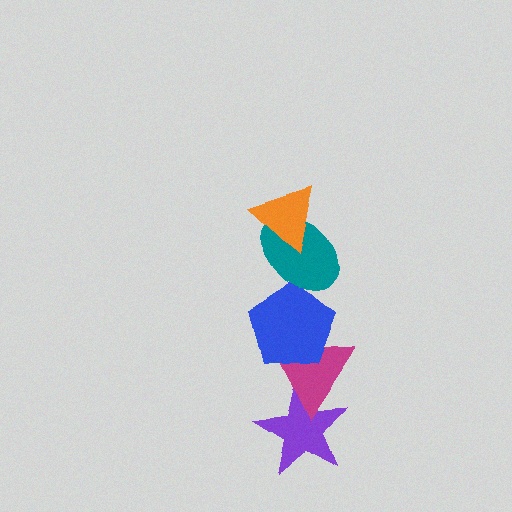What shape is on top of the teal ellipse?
The orange triangle is on top of the teal ellipse.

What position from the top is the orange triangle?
The orange triangle is 1st from the top.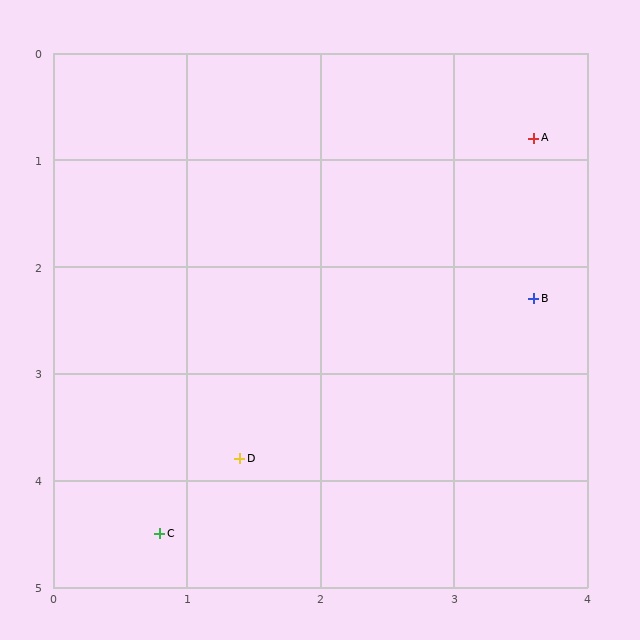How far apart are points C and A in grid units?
Points C and A are about 4.6 grid units apart.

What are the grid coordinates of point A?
Point A is at approximately (3.6, 0.8).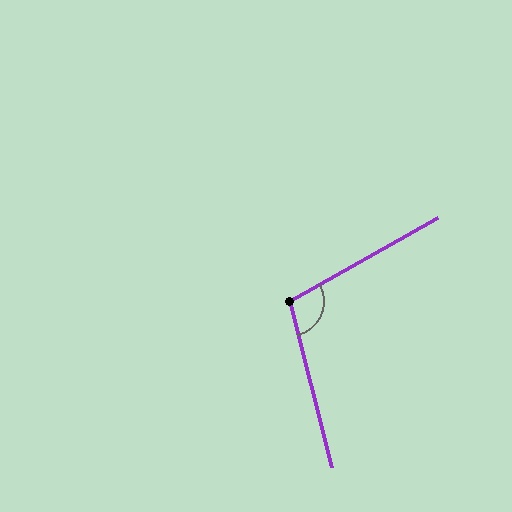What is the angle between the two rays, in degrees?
Approximately 105 degrees.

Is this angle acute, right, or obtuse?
It is obtuse.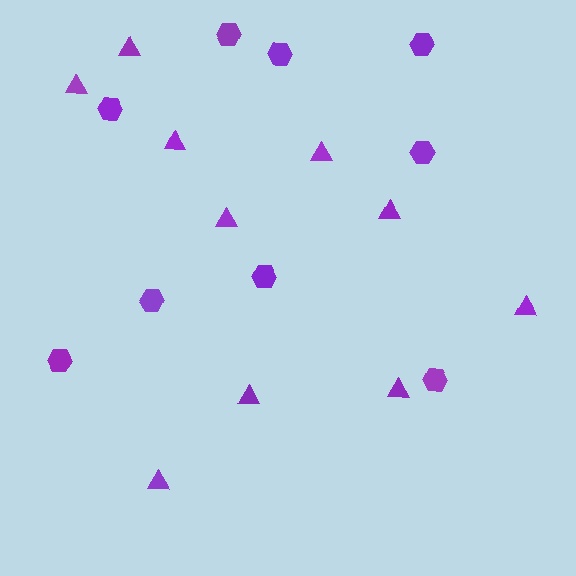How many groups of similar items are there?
There are 2 groups: one group of hexagons (9) and one group of triangles (10).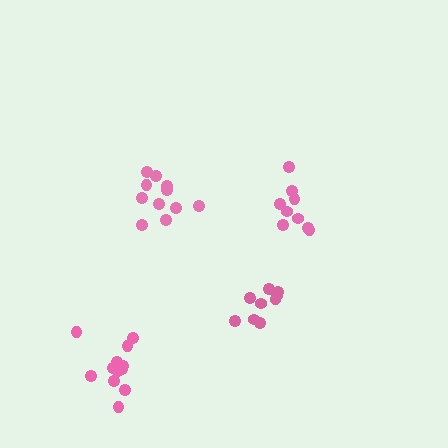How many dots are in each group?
Group 1: 9 dots, Group 2: 11 dots, Group 3: 9 dots, Group 4: 12 dots (41 total).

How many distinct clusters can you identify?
There are 4 distinct clusters.